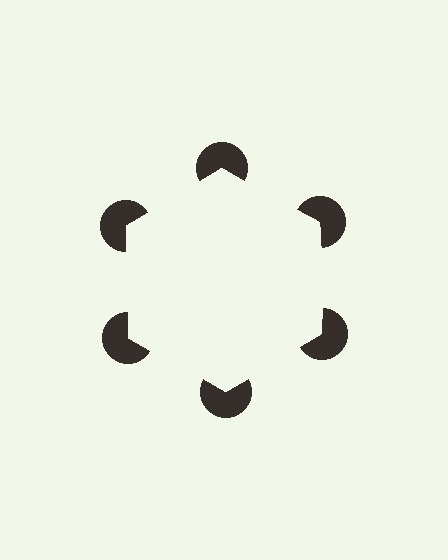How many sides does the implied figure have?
6 sides.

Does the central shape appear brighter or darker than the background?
It typically appears slightly brighter than the background, even though no actual brightness change is drawn.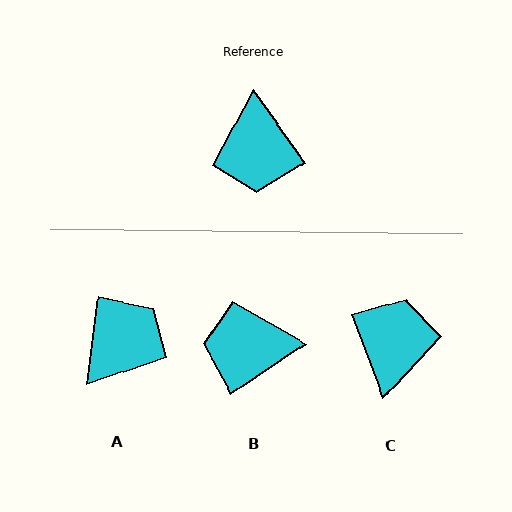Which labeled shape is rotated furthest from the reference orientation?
C, about 165 degrees away.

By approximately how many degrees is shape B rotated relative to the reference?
Approximately 92 degrees clockwise.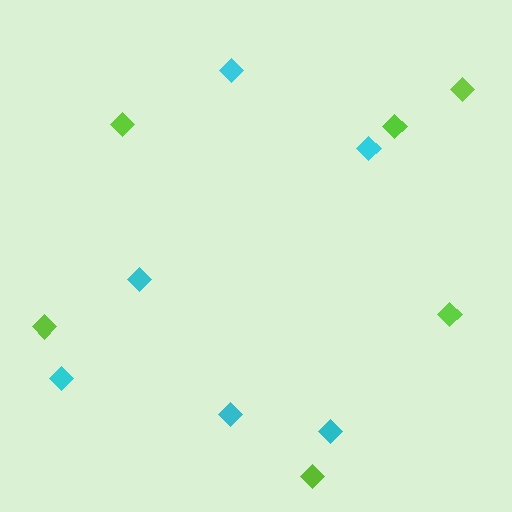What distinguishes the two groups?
There are 2 groups: one group of cyan diamonds (6) and one group of lime diamonds (6).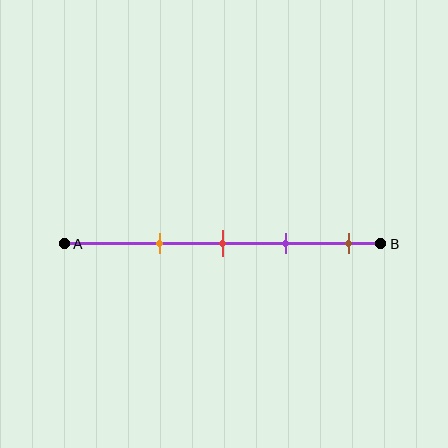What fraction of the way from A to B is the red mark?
The red mark is approximately 50% (0.5) of the way from A to B.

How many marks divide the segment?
There are 4 marks dividing the segment.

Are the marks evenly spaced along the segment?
Yes, the marks are approximately evenly spaced.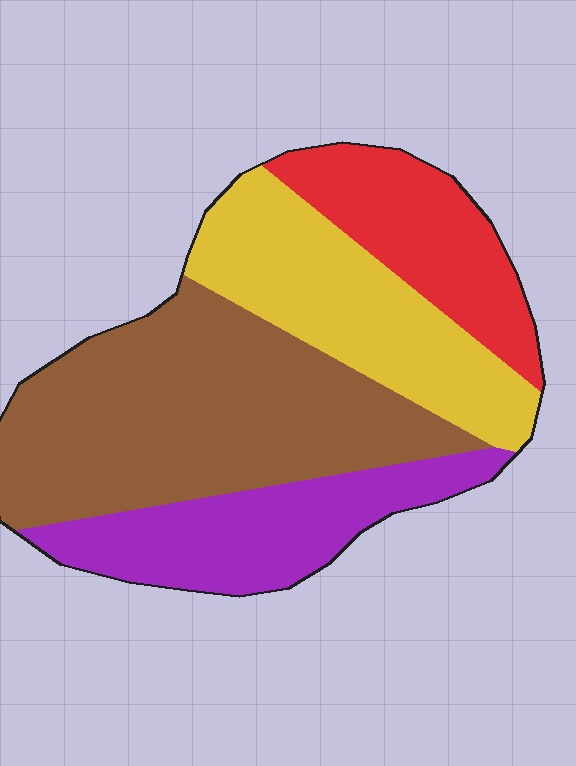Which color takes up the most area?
Brown, at roughly 40%.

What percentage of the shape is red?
Red covers 16% of the shape.